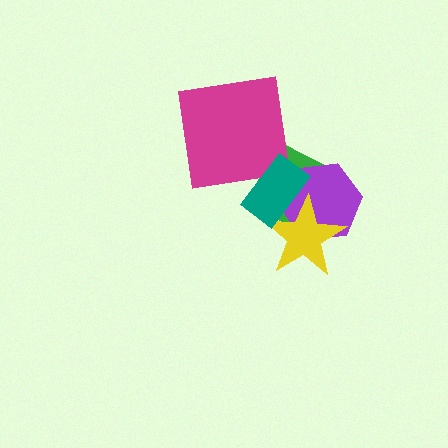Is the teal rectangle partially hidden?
No, no other shape covers it.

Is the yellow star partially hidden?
Yes, it is partially covered by another shape.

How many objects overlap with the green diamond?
4 objects overlap with the green diamond.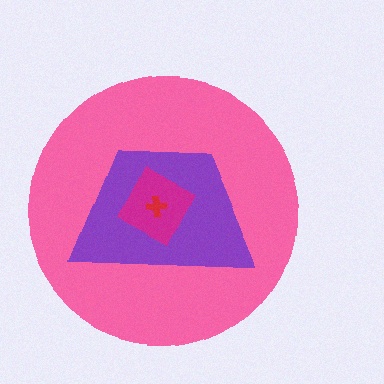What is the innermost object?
The red cross.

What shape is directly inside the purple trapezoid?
The magenta diamond.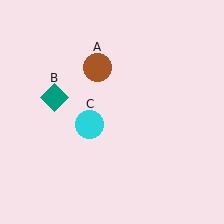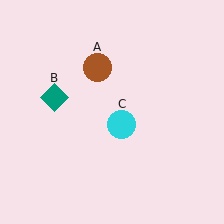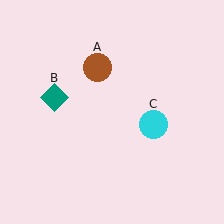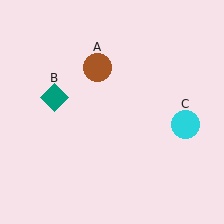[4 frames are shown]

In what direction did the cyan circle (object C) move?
The cyan circle (object C) moved right.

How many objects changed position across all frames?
1 object changed position: cyan circle (object C).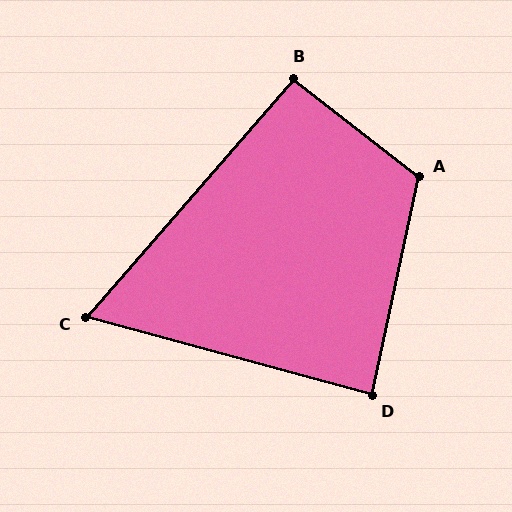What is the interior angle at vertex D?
Approximately 87 degrees (approximately right).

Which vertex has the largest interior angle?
A, at approximately 116 degrees.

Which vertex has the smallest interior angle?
C, at approximately 64 degrees.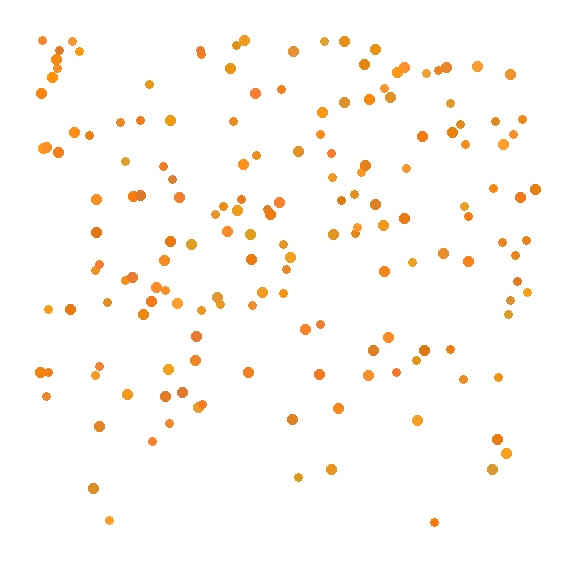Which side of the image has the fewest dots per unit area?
The bottom.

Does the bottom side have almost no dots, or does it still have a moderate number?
Still a moderate number, just noticeably fewer than the top.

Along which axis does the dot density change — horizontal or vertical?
Vertical.